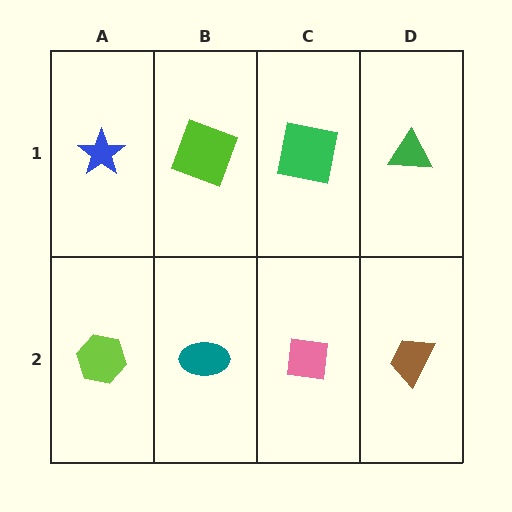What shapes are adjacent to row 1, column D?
A brown trapezoid (row 2, column D), a green square (row 1, column C).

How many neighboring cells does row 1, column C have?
3.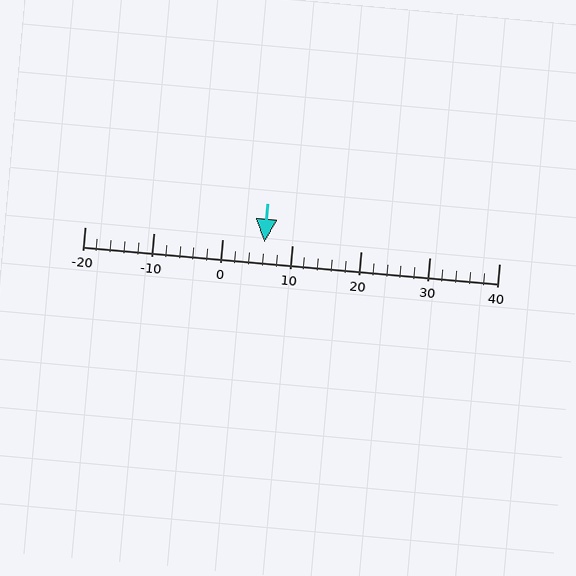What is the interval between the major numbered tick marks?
The major tick marks are spaced 10 units apart.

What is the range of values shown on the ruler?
The ruler shows values from -20 to 40.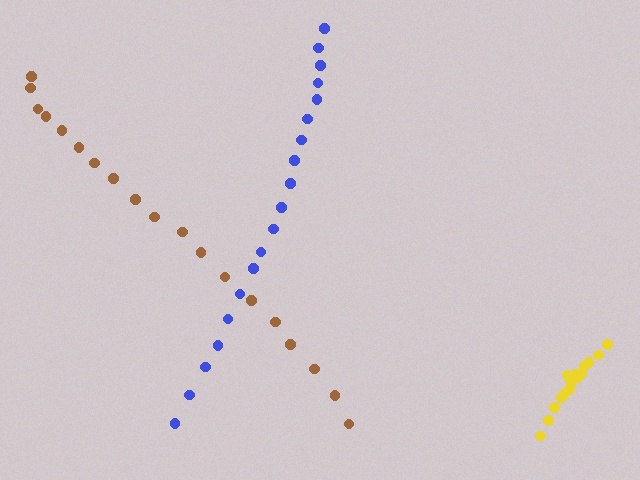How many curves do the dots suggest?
There are 3 distinct paths.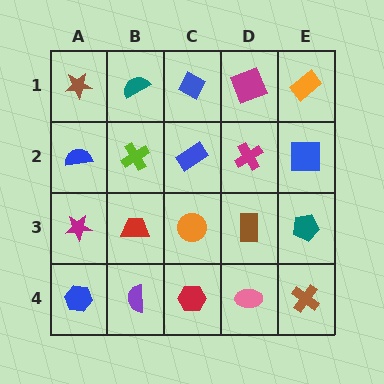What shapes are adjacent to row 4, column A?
A magenta star (row 3, column A), a purple semicircle (row 4, column B).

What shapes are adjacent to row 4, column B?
A red trapezoid (row 3, column B), a blue hexagon (row 4, column A), a red hexagon (row 4, column C).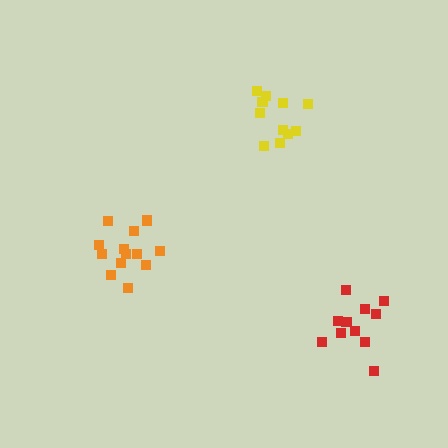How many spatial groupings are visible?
There are 3 spatial groupings.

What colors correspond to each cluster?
The clusters are colored: yellow, orange, red.